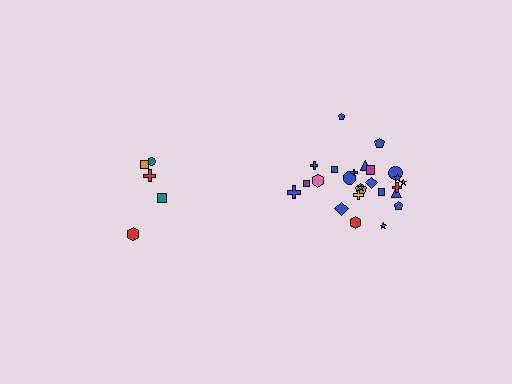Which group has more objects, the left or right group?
The right group.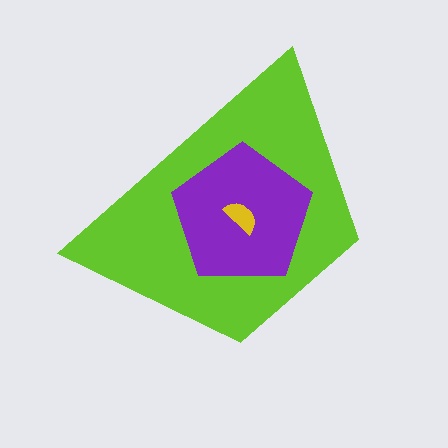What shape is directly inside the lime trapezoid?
The purple pentagon.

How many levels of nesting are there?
3.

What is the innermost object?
The yellow semicircle.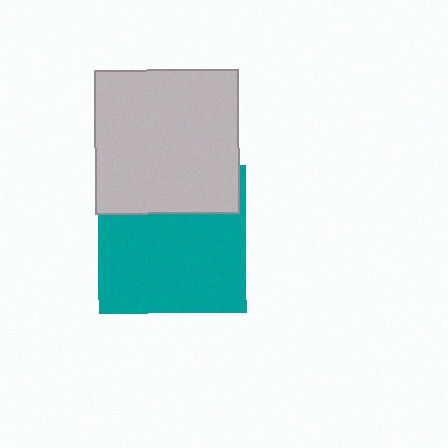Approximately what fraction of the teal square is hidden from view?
Roughly 31% of the teal square is hidden behind the light gray square.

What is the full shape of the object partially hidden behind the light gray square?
The partially hidden object is a teal square.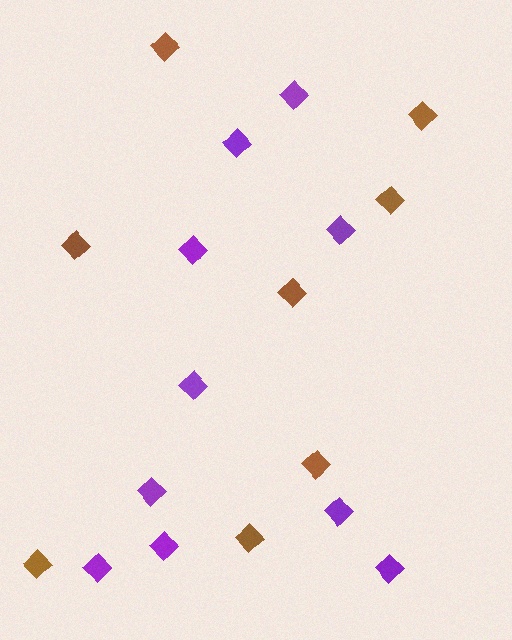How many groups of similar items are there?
There are 2 groups: one group of purple diamonds (10) and one group of brown diamonds (8).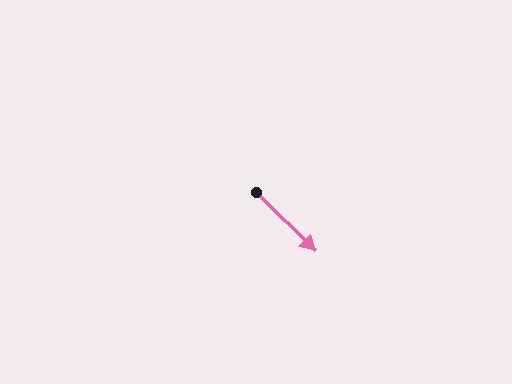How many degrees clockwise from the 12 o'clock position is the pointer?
Approximately 135 degrees.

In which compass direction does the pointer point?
Southeast.